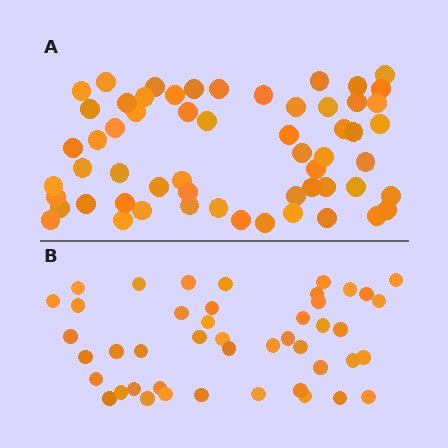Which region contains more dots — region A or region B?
Region A (the top region) has more dots.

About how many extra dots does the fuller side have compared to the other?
Region A has approximately 15 more dots than region B.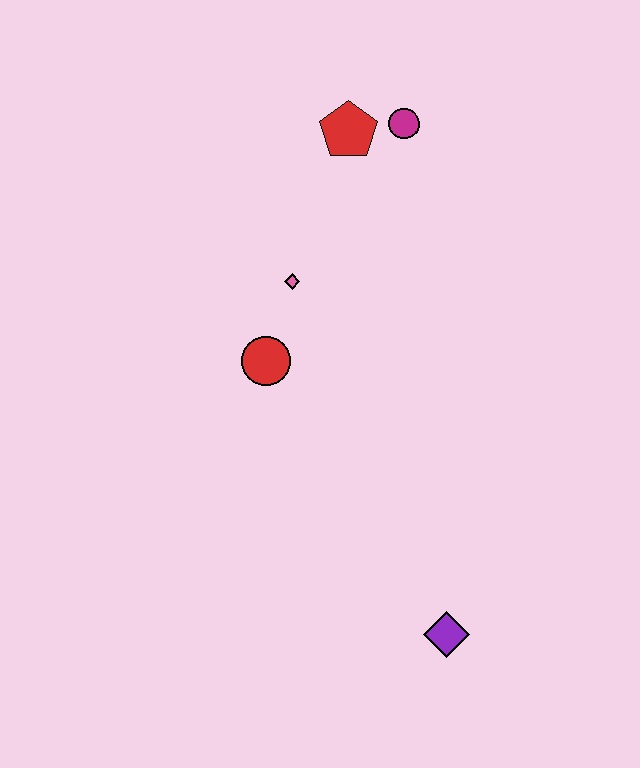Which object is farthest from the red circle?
The purple diamond is farthest from the red circle.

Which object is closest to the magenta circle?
The red pentagon is closest to the magenta circle.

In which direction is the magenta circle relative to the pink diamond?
The magenta circle is above the pink diamond.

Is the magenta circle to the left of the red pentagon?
No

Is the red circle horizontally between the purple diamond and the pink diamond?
No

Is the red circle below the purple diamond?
No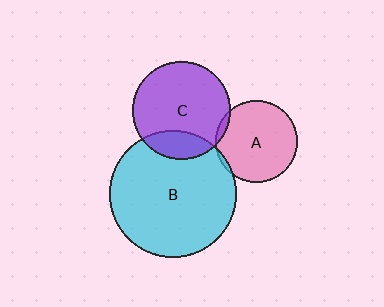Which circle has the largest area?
Circle B (cyan).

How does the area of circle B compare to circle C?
Approximately 1.7 times.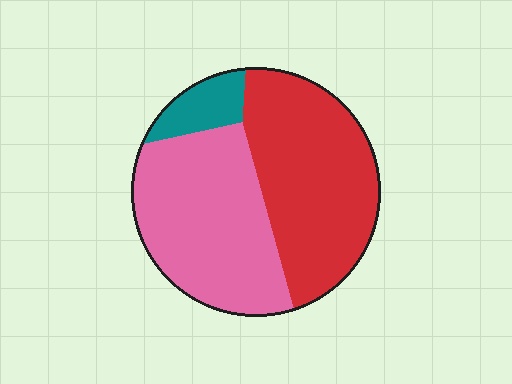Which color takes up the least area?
Teal, at roughly 10%.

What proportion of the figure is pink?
Pink covers 45% of the figure.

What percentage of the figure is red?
Red takes up about one half (1/2) of the figure.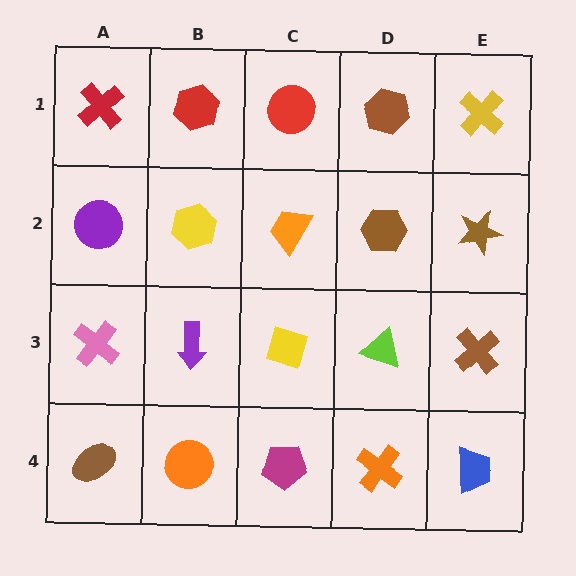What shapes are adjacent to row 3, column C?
An orange trapezoid (row 2, column C), a magenta pentagon (row 4, column C), a purple arrow (row 3, column B), a lime triangle (row 3, column D).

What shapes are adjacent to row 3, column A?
A purple circle (row 2, column A), a brown ellipse (row 4, column A), a purple arrow (row 3, column B).